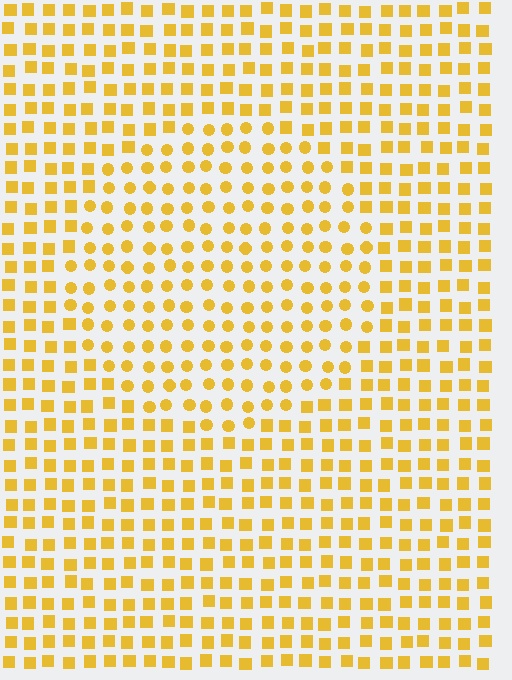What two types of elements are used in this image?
The image uses circles inside the circle region and squares outside it.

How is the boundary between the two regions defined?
The boundary is defined by a change in element shape: circles inside vs. squares outside. All elements share the same color and spacing.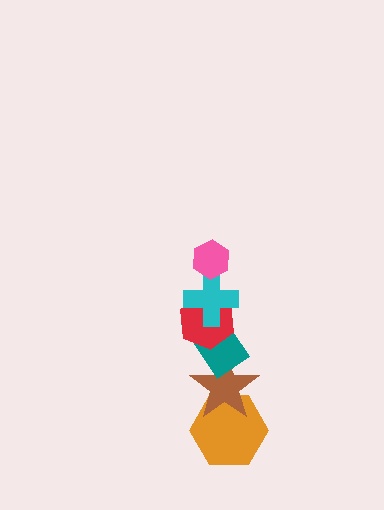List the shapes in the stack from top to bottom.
From top to bottom: the pink hexagon, the cyan cross, the red hexagon, the teal rectangle, the brown star, the orange hexagon.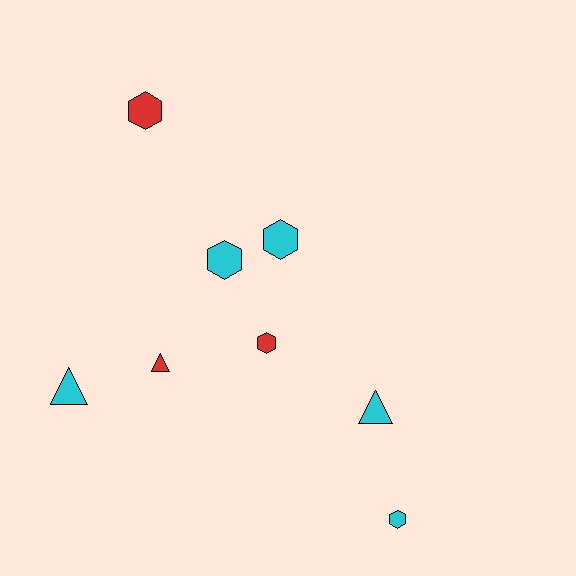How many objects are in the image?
There are 8 objects.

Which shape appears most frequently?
Hexagon, with 5 objects.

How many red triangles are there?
There is 1 red triangle.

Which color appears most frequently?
Cyan, with 5 objects.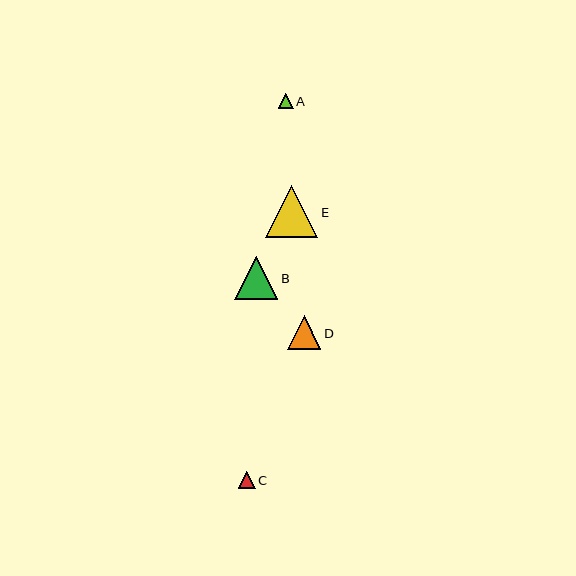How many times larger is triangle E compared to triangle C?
Triangle E is approximately 3.0 times the size of triangle C.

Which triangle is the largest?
Triangle E is the largest with a size of approximately 52 pixels.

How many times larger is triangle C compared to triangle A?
Triangle C is approximately 1.1 times the size of triangle A.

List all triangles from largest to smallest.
From largest to smallest: E, B, D, C, A.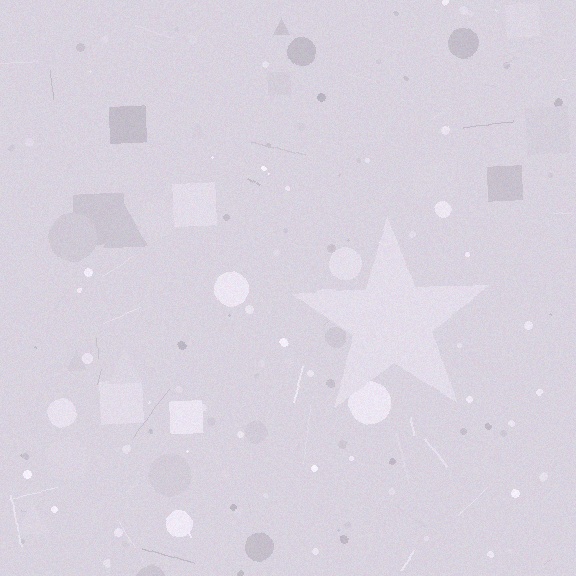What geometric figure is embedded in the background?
A star is embedded in the background.